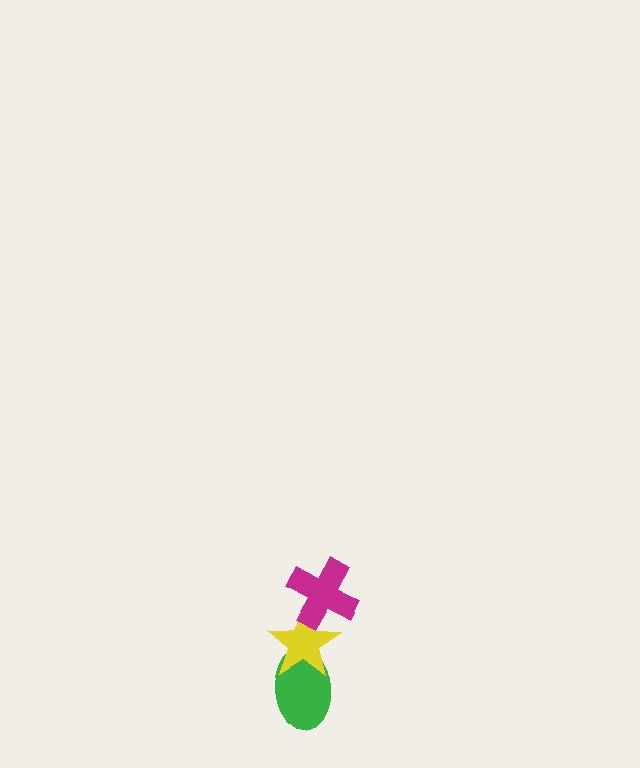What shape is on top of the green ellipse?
The yellow star is on top of the green ellipse.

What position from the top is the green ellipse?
The green ellipse is 3rd from the top.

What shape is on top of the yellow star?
The magenta cross is on top of the yellow star.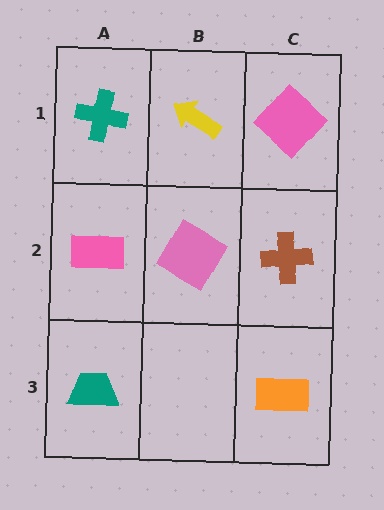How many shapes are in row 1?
3 shapes.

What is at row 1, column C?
A pink diamond.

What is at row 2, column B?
A pink diamond.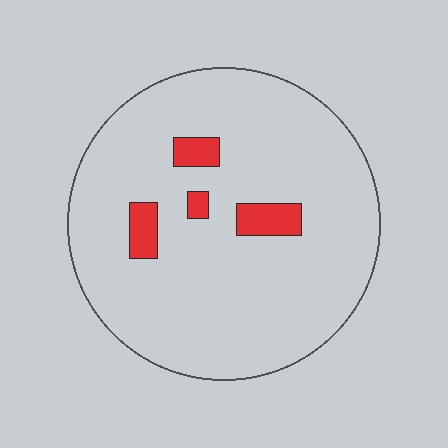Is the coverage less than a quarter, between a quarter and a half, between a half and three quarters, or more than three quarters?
Less than a quarter.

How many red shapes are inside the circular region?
4.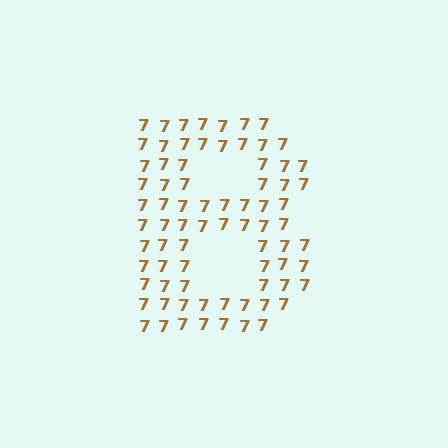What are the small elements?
The small elements are digit 7's.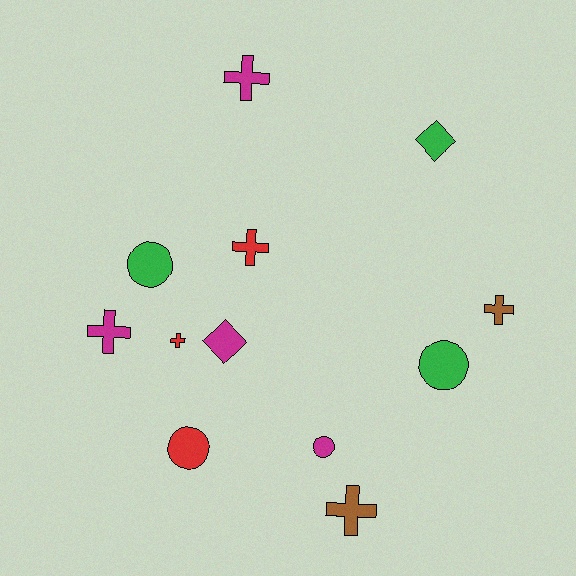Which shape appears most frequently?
Cross, with 6 objects.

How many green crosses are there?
There are no green crosses.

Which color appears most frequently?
Magenta, with 4 objects.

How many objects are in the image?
There are 12 objects.